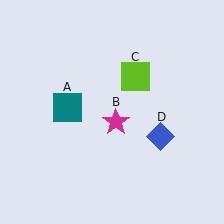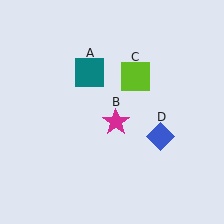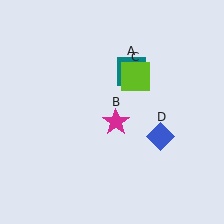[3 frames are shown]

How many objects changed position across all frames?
1 object changed position: teal square (object A).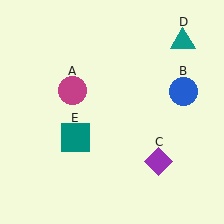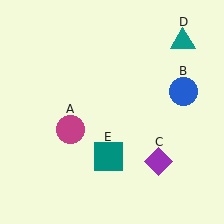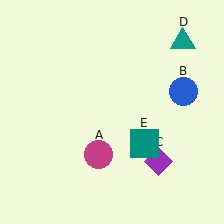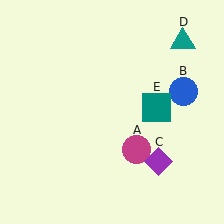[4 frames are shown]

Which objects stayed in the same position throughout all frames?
Blue circle (object B) and purple diamond (object C) and teal triangle (object D) remained stationary.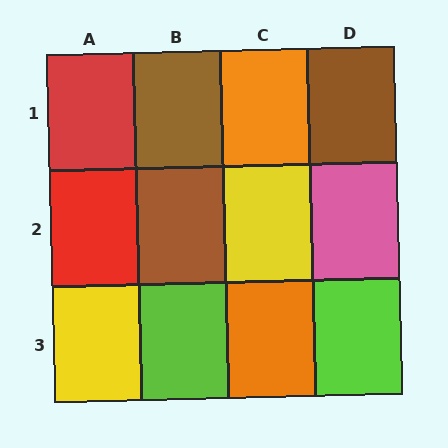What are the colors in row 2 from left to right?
Red, brown, yellow, pink.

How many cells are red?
2 cells are red.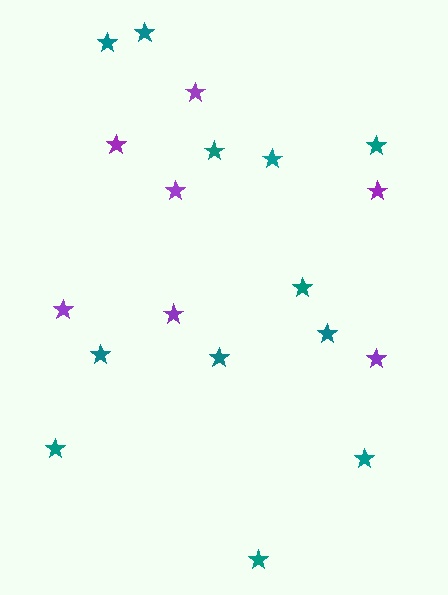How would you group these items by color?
There are 2 groups: one group of purple stars (7) and one group of teal stars (12).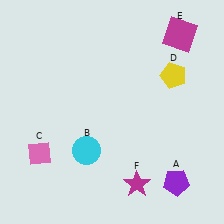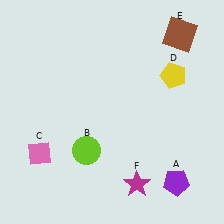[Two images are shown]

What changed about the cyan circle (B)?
In Image 1, B is cyan. In Image 2, it changed to lime.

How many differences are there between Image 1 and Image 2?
There are 2 differences between the two images.